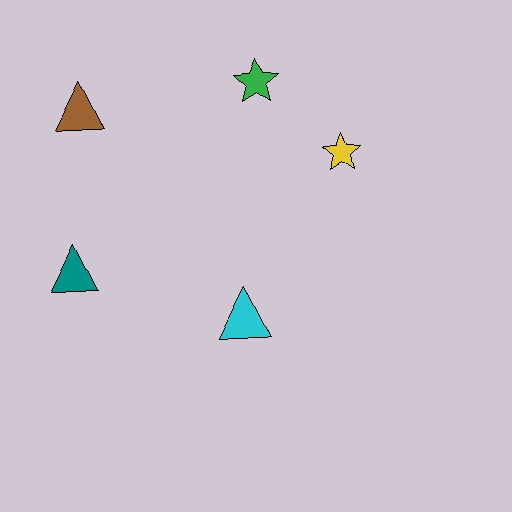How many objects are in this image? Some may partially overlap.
There are 5 objects.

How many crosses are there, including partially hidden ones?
There are no crosses.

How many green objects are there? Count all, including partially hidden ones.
There is 1 green object.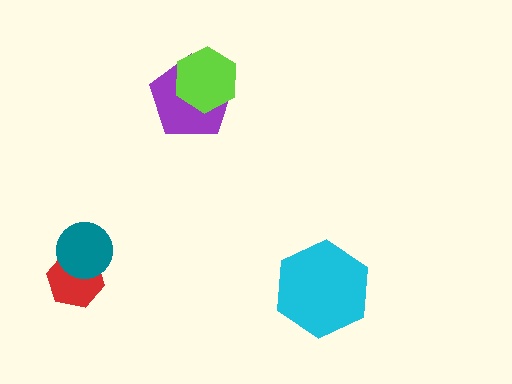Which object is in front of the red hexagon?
The teal circle is in front of the red hexagon.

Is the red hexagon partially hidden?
Yes, it is partially covered by another shape.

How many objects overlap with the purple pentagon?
1 object overlaps with the purple pentagon.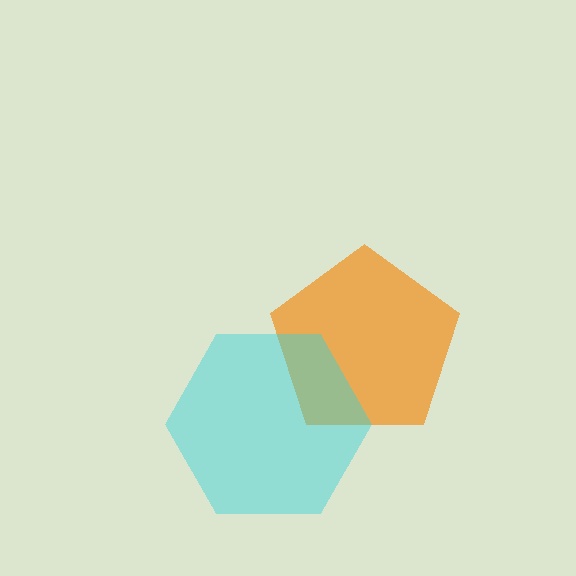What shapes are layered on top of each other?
The layered shapes are: an orange pentagon, a cyan hexagon.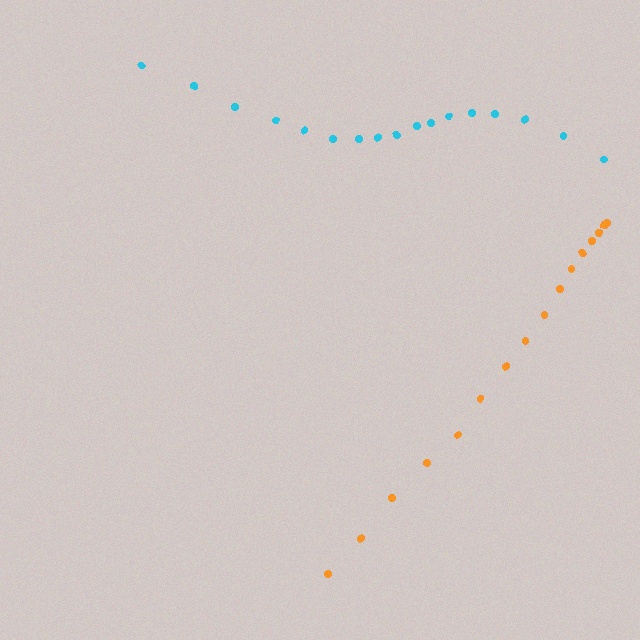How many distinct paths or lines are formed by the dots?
There are 2 distinct paths.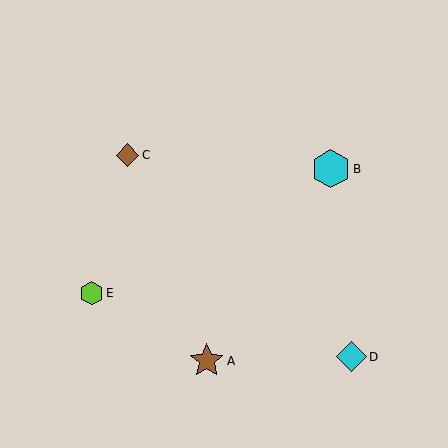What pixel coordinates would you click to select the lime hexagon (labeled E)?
Click at (91, 293) to select the lime hexagon E.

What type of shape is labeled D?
Shape D is a cyan diamond.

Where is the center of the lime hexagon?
The center of the lime hexagon is at (91, 293).